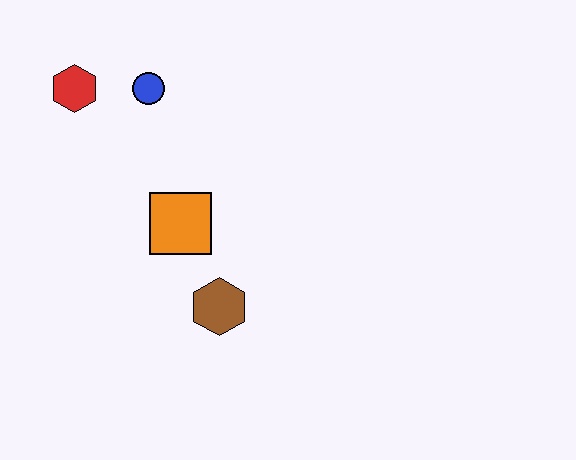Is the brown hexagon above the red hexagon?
No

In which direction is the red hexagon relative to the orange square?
The red hexagon is above the orange square.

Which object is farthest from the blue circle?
The brown hexagon is farthest from the blue circle.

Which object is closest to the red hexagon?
The blue circle is closest to the red hexagon.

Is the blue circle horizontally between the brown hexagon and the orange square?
No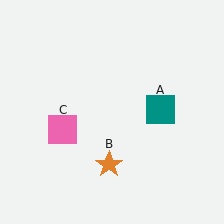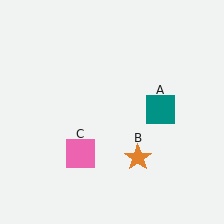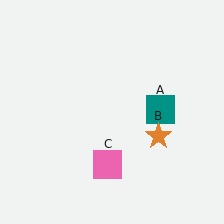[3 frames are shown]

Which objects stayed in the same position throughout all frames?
Teal square (object A) remained stationary.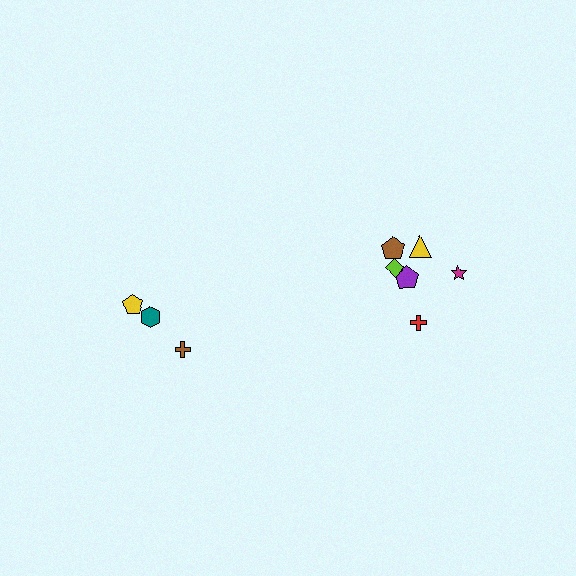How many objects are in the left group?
There are 3 objects.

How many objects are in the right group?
There are 6 objects.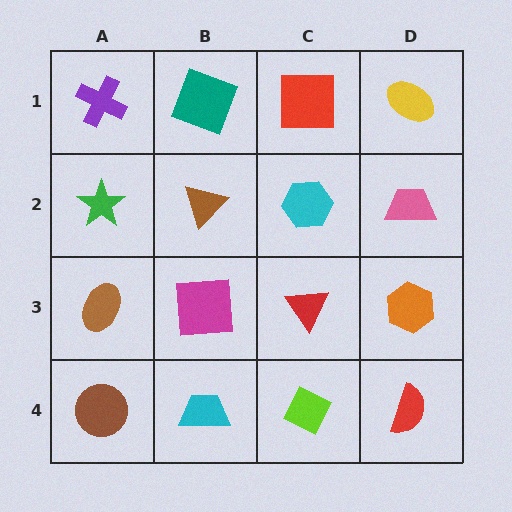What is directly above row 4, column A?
A brown ellipse.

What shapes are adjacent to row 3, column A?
A green star (row 2, column A), a brown circle (row 4, column A), a magenta square (row 3, column B).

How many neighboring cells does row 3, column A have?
3.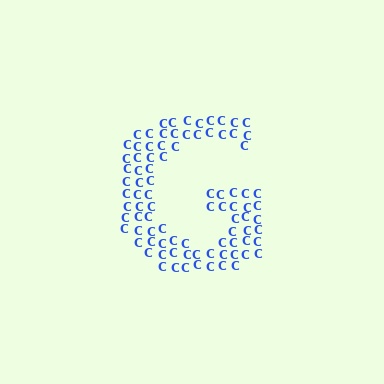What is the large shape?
The large shape is the letter G.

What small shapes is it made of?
It is made of small letter C's.